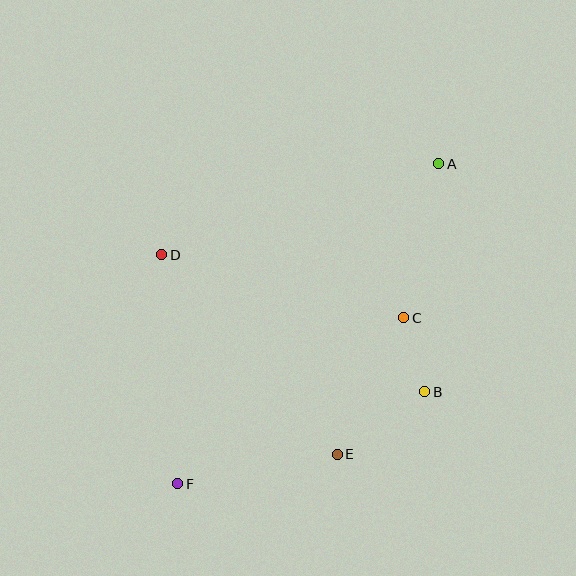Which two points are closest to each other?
Points B and C are closest to each other.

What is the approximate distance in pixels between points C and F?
The distance between C and F is approximately 280 pixels.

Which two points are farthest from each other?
Points A and F are farthest from each other.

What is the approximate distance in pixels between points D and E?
The distance between D and E is approximately 266 pixels.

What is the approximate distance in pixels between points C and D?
The distance between C and D is approximately 250 pixels.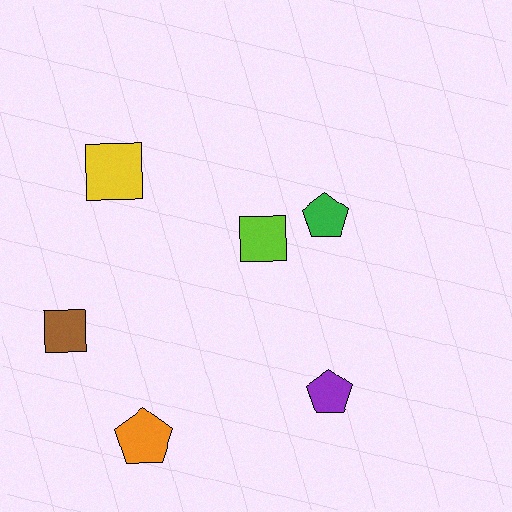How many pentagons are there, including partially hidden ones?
There are 3 pentagons.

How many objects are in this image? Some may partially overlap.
There are 6 objects.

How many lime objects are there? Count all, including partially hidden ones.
There is 1 lime object.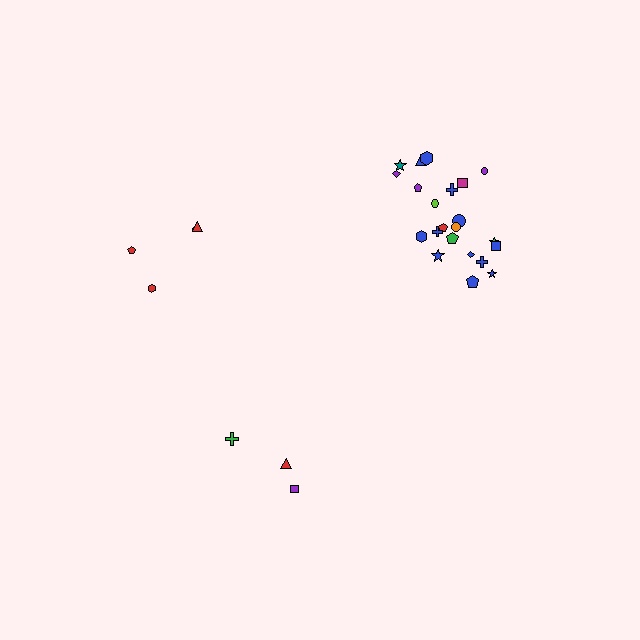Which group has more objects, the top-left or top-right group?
The top-right group.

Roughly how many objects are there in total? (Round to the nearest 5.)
Roughly 30 objects in total.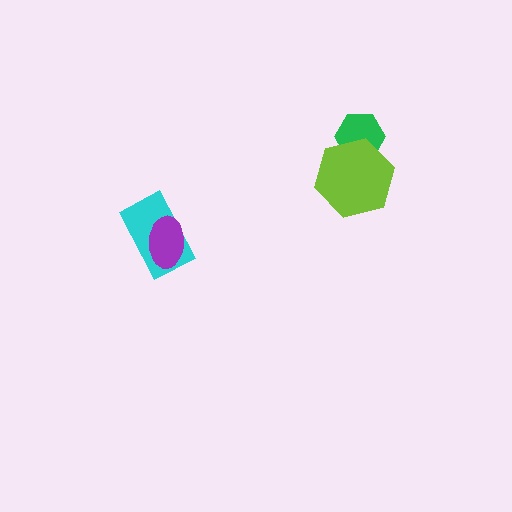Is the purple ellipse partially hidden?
No, no other shape covers it.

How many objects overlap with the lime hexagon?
1 object overlaps with the lime hexagon.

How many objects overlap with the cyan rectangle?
1 object overlaps with the cyan rectangle.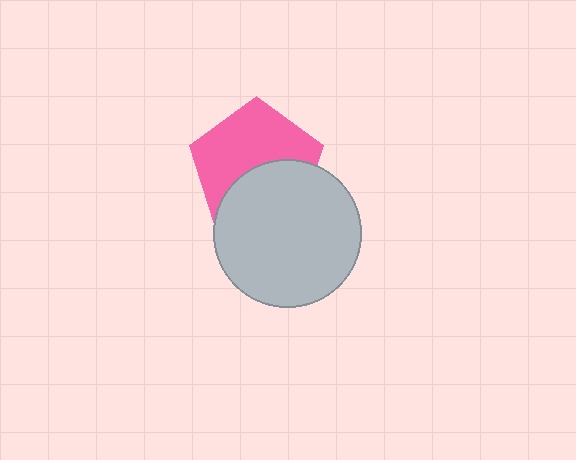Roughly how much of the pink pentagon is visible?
About half of it is visible (roughly 58%).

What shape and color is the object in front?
The object in front is a light gray circle.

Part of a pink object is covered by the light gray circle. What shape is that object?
It is a pentagon.